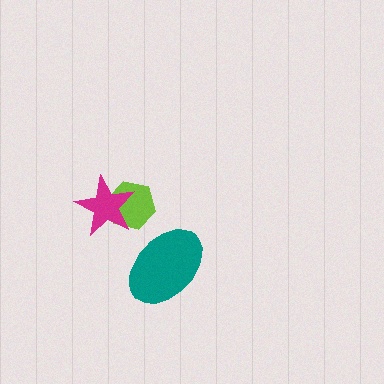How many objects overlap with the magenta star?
1 object overlaps with the magenta star.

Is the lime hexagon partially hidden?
Yes, it is partially covered by another shape.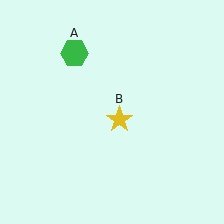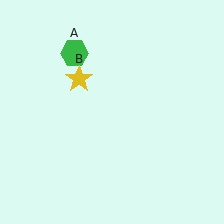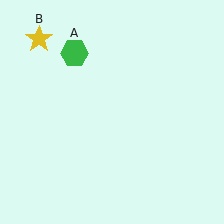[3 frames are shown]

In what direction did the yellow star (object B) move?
The yellow star (object B) moved up and to the left.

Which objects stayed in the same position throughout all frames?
Green hexagon (object A) remained stationary.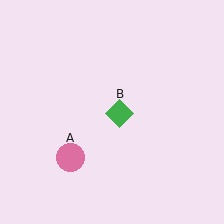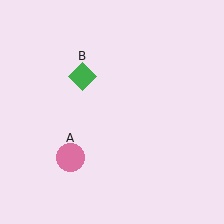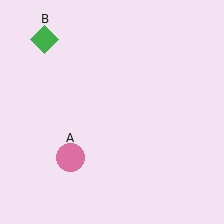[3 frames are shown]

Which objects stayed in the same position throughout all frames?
Pink circle (object A) remained stationary.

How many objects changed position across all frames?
1 object changed position: green diamond (object B).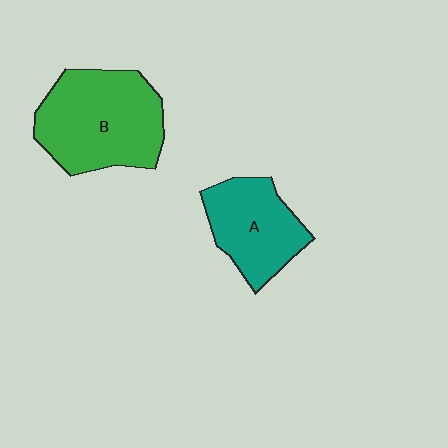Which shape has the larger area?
Shape B (green).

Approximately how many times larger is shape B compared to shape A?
Approximately 1.5 times.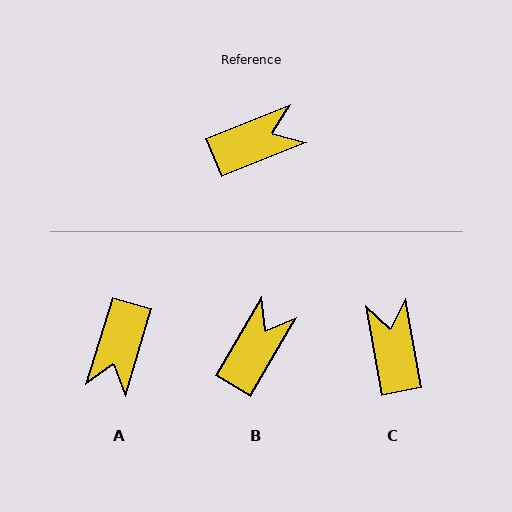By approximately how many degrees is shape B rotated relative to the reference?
Approximately 38 degrees counter-clockwise.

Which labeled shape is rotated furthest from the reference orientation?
A, about 128 degrees away.